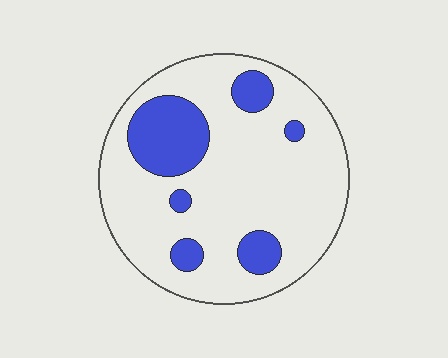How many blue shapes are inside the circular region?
6.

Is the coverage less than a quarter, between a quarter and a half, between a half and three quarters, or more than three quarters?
Less than a quarter.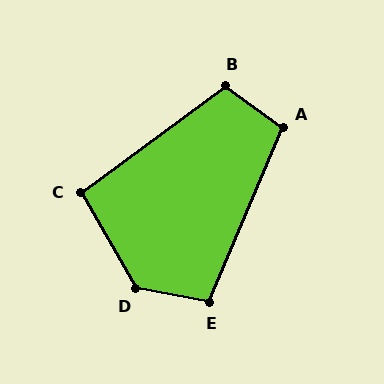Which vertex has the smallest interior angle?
C, at approximately 97 degrees.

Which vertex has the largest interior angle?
D, at approximately 131 degrees.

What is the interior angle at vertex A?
Approximately 103 degrees (obtuse).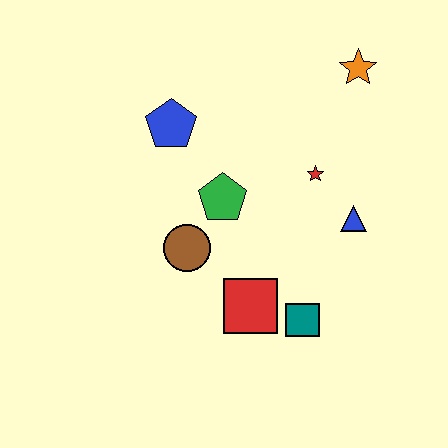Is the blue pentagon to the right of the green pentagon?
No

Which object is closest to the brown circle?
The green pentagon is closest to the brown circle.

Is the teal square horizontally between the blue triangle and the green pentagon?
Yes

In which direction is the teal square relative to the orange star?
The teal square is below the orange star.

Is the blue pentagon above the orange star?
No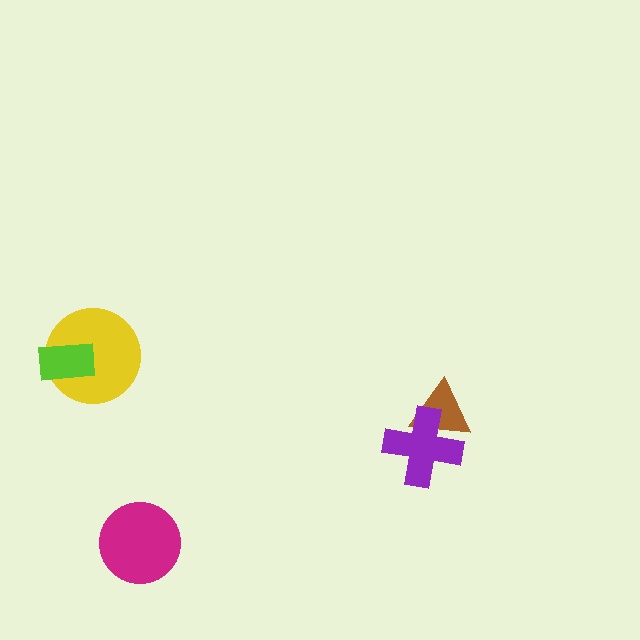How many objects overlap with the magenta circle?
0 objects overlap with the magenta circle.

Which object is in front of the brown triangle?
The purple cross is in front of the brown triangle.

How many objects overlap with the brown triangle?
1 object overlaps with the brown triangle.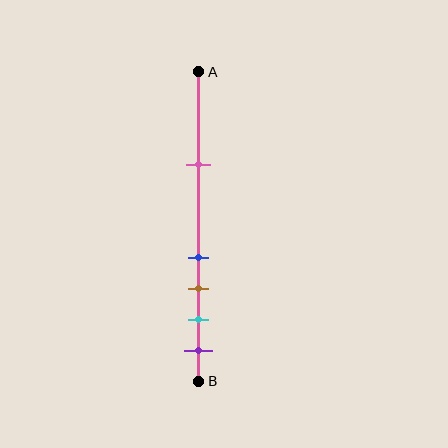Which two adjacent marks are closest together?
The blue and brown marks are the closest adjacent pair.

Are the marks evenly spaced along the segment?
No, the marks are not evenly spaced.